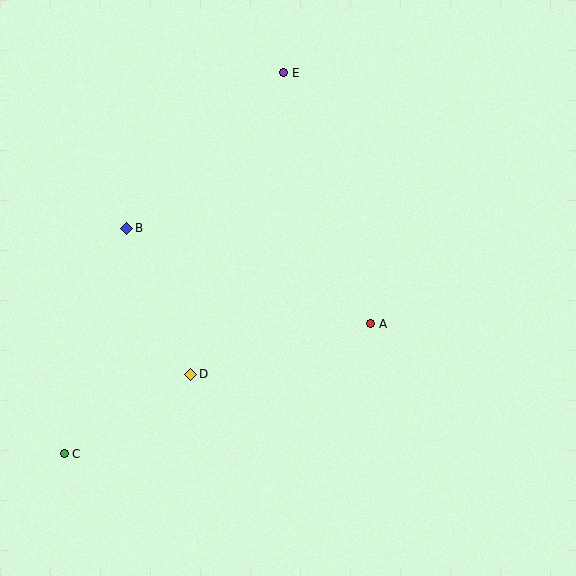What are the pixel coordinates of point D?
Point D is at (191, 374).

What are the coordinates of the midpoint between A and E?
The midpoint between A and E is at (327, 198).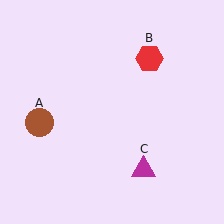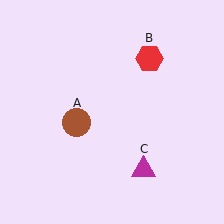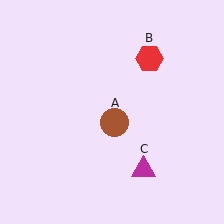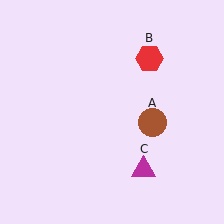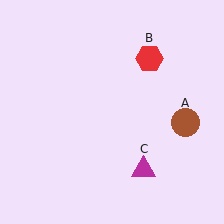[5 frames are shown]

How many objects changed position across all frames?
1 object changed position: brown circle (object A).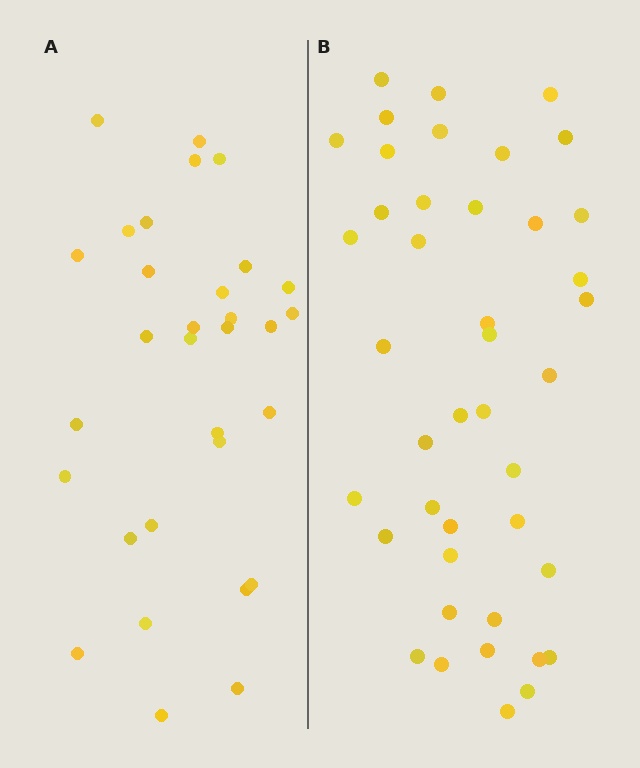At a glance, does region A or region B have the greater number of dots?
Region B (the right region) has more dots.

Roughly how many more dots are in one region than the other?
Region B has roughly 12 or so more dots than region A.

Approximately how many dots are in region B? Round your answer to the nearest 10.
About 40 dots. (The exact count is 42, which rounds to 40.)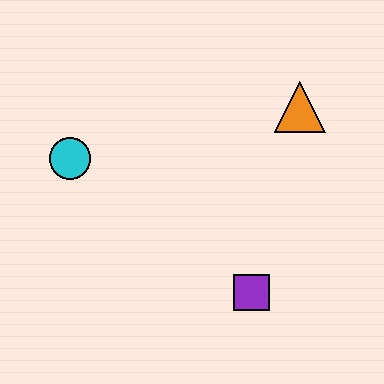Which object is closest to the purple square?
The orange triangle is closest to the purple square.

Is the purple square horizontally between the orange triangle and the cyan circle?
Yes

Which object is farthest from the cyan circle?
The orange triangle is farthest from the cyan circle.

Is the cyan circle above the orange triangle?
No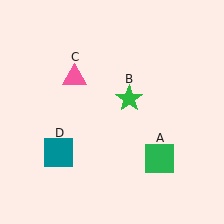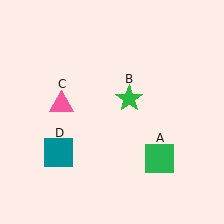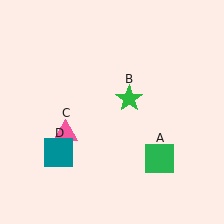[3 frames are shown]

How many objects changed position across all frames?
1 object changed position: pink triangle (object C).